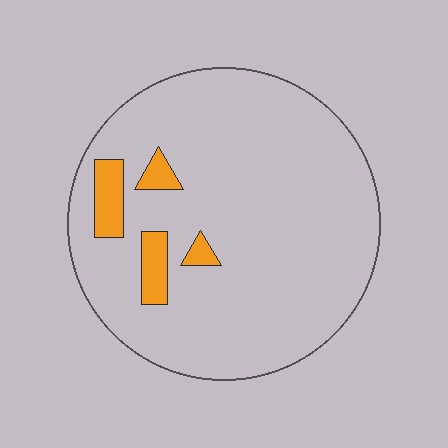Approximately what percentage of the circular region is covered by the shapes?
Approximately 10%.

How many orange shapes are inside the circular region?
4.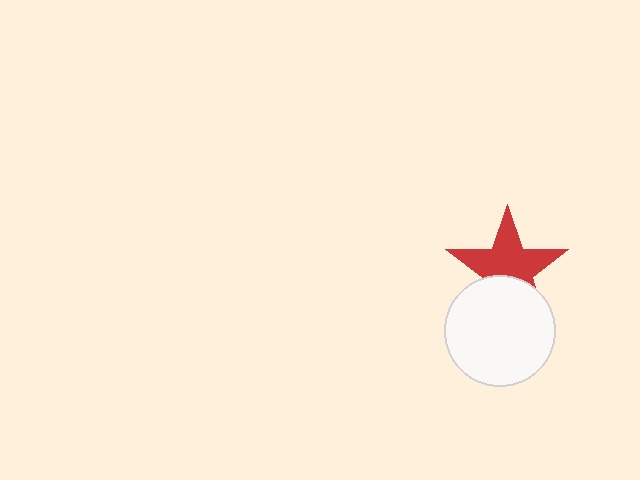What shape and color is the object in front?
The object in front is a white circle.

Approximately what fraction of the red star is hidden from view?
Roughly 36% of the red star is hidden behind the white circle.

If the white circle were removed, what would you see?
You would see the complete red star.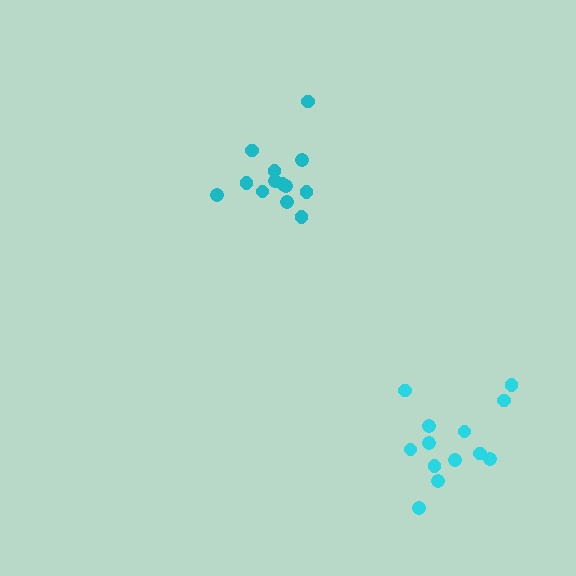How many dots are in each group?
Group 1: 13 dots, Group 2: 13 dots (26 total).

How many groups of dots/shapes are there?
There are 2 groups.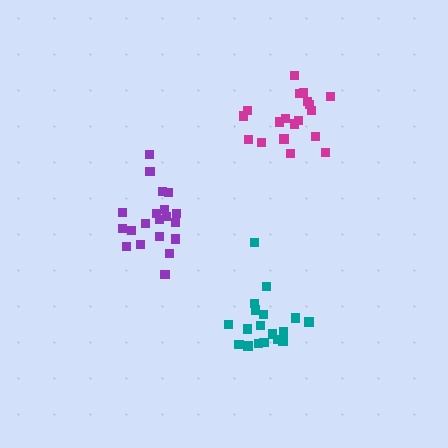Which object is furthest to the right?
The magenta cluster is rightmost.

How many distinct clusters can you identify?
There are 3 distinct clusters.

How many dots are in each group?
Group 1: 18 dots, Group 2: 20 dots, Group 3: 20 dots (58 total).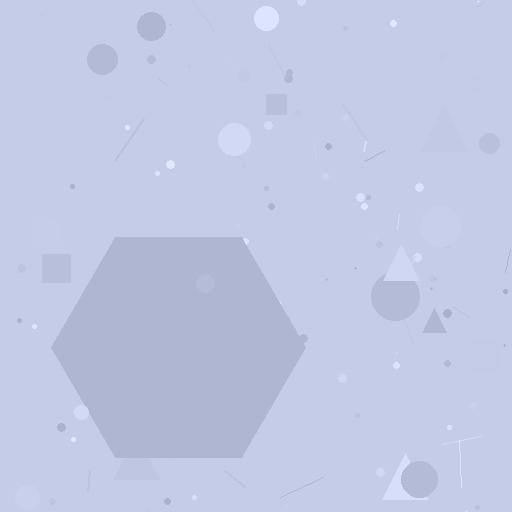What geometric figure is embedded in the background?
A hexagon is embedded in the background.